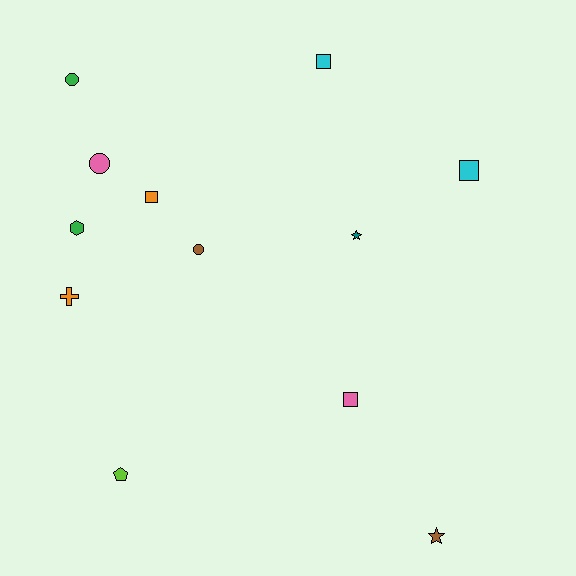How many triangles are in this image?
There are no triangles.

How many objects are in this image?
There are 12 objects.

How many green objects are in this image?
There are 2 green objects.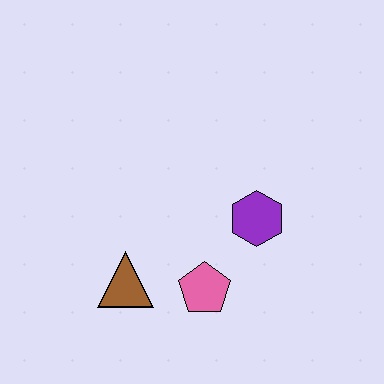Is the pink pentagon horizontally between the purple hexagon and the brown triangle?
Yes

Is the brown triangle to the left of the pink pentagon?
Yes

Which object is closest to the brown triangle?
The pink pentagon is closest to the brown triangle.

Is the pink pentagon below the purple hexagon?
Yes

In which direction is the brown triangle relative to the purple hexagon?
The brown triangle is to the left of the purple hexagon.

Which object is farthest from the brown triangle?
The purple hexagon is farthest from the brown triangle.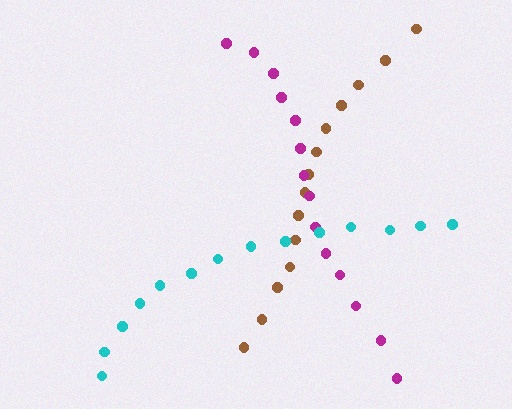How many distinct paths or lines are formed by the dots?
There are 3 distinct paths.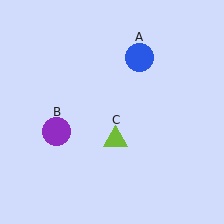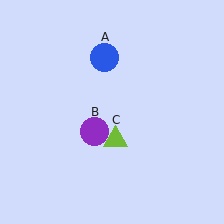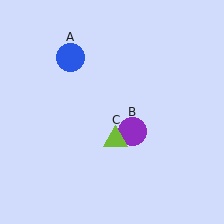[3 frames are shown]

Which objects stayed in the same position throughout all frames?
Lime triangle (object C) remained stationary.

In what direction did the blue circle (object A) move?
The blue circle (object A) moved left.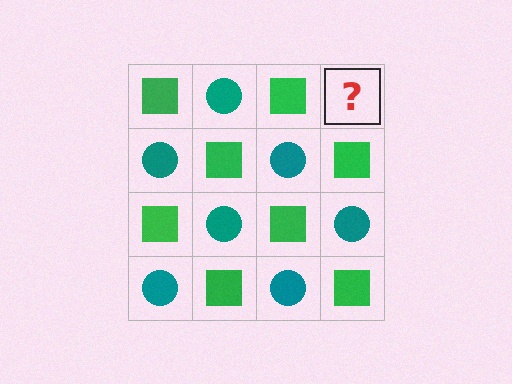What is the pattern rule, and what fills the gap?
The rule is that it alternates green square and teal circle in a checkerboard pattern. The gap should be filled with a teal circle.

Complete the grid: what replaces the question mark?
The question mark should be replaced with a teal circle.